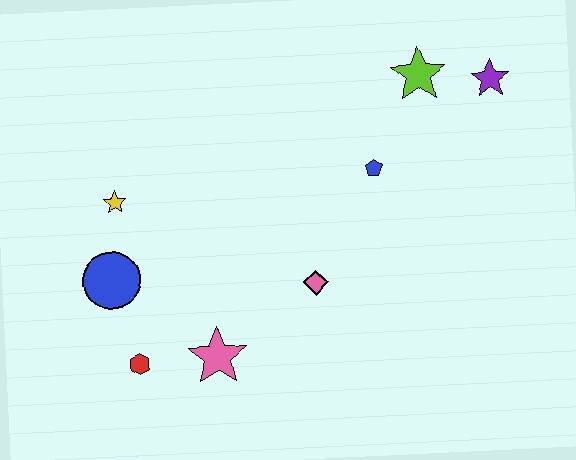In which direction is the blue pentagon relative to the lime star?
The blue pentagon is below the lime star.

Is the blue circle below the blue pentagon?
Yes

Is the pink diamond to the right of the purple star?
No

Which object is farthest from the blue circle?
The purple star is farthest from the blue circle.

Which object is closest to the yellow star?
The blue circle is closest to the yellow star.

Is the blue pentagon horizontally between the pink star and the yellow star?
No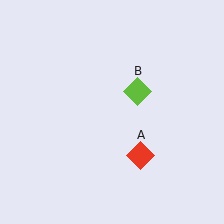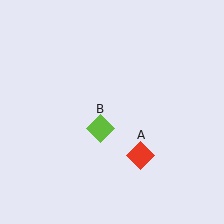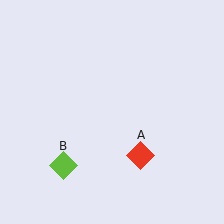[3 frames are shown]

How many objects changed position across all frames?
1 object changed position: lime diamond (object B).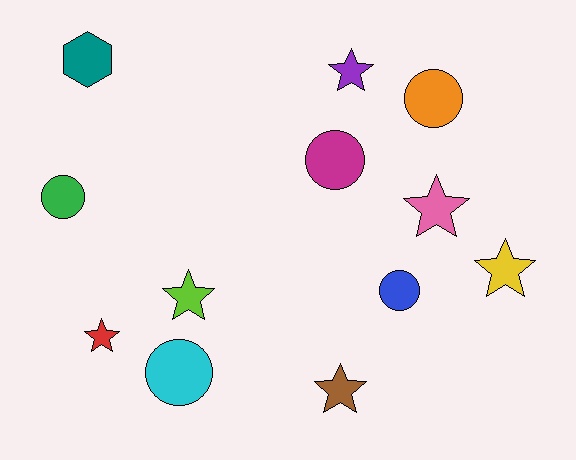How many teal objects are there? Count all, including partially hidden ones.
There is 1 teal object.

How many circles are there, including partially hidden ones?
There are 5 circles.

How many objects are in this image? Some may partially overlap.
There are 12 objects.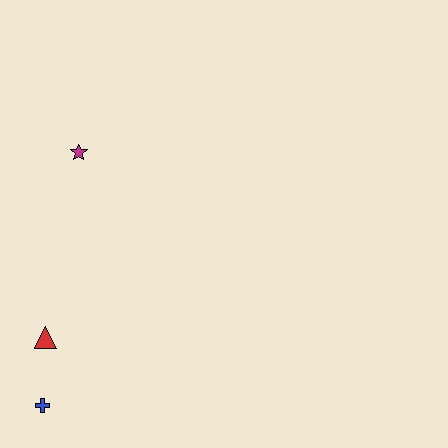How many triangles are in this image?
There is 1 triangle.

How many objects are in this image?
There are 3 objects.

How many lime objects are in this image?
There are no lime objects.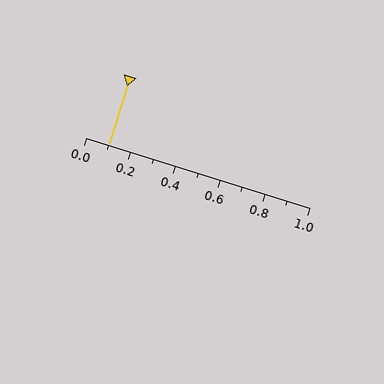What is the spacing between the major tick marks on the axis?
The major ticks are spaced 0.2 apart.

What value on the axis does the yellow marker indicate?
The marker indicates approximately 0.1.